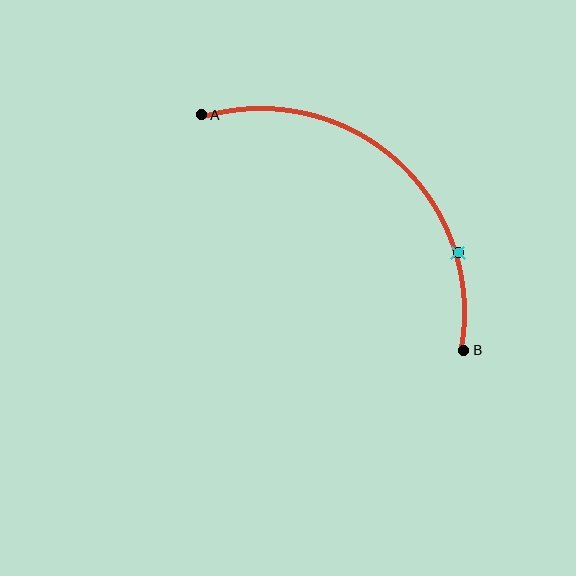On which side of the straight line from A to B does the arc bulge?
The arc bulges above and to the right of the straight line connecting A and B.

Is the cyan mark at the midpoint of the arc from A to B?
No. The cyan mark lies on the arc but is closer to endpoint B. The arc midpoint would be at the point on the curve equidistant along the arc from both A and B.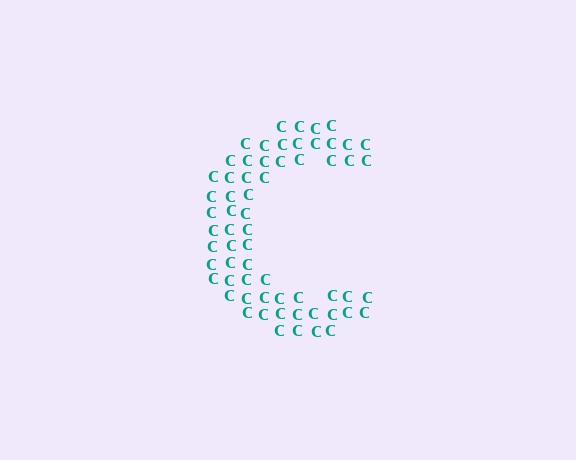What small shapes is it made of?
It is made of small letter C's.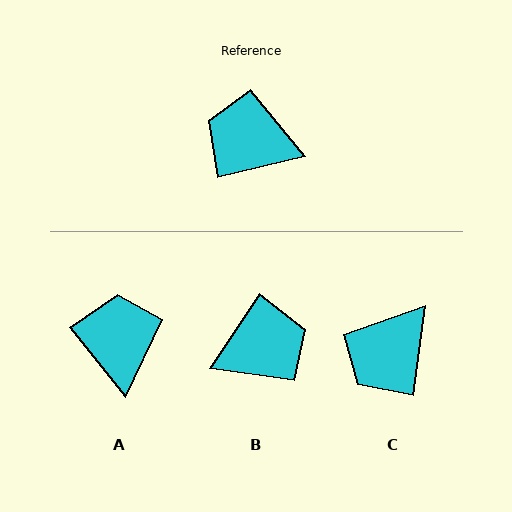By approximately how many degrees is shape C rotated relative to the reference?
Approximately 69 degrees counter-clockwise.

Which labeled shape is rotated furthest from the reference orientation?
B, about 137 degrees away.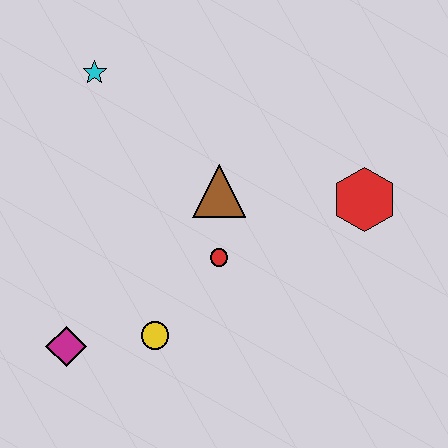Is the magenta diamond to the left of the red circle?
Yes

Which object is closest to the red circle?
The brown triangle is closest to the red circle.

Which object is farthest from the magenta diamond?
The red hexagon is farthest from the magenta diamond.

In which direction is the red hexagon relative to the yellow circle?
The red hexagon is to the right of the yellow circle.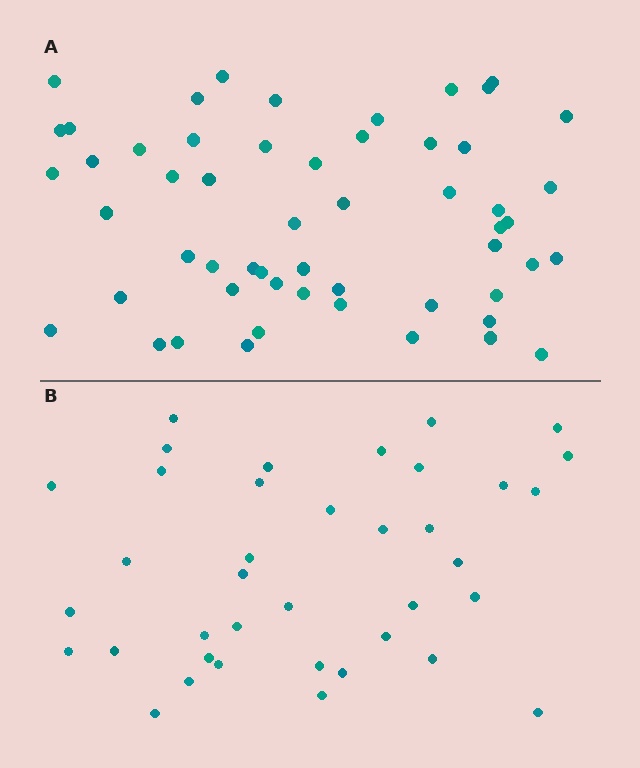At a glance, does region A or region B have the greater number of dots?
Region A (the top region) has more dots.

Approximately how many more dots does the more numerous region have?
Region A has approximately 15 more dots than region B.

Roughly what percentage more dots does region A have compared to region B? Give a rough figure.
About 45% more.